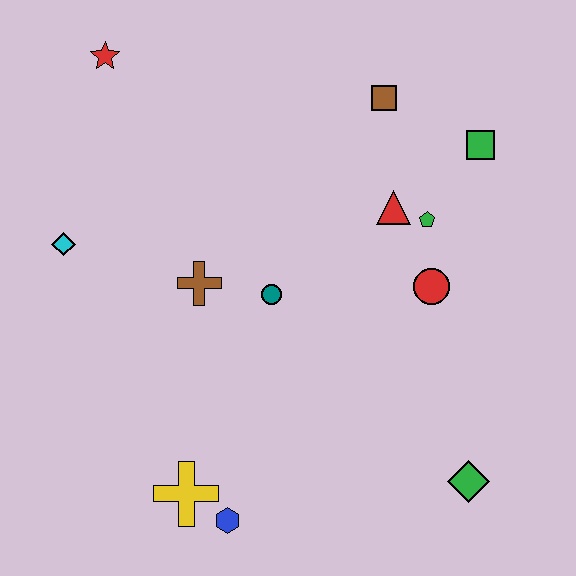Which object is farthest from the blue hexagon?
The red star is farthest from the blue hexagon.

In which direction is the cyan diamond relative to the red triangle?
The cyan diamond is to the left of the red triangle.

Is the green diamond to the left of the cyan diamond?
No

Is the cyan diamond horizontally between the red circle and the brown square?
No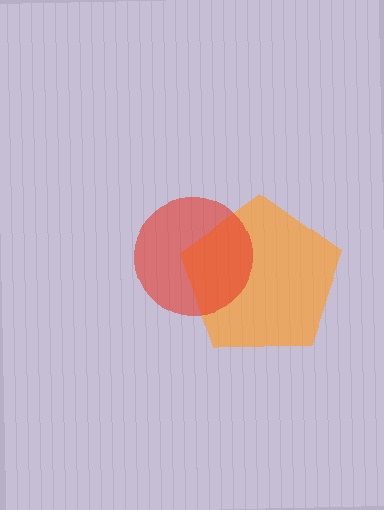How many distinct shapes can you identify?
There are 2 distinct shapes: an orange pentagon, a red circle.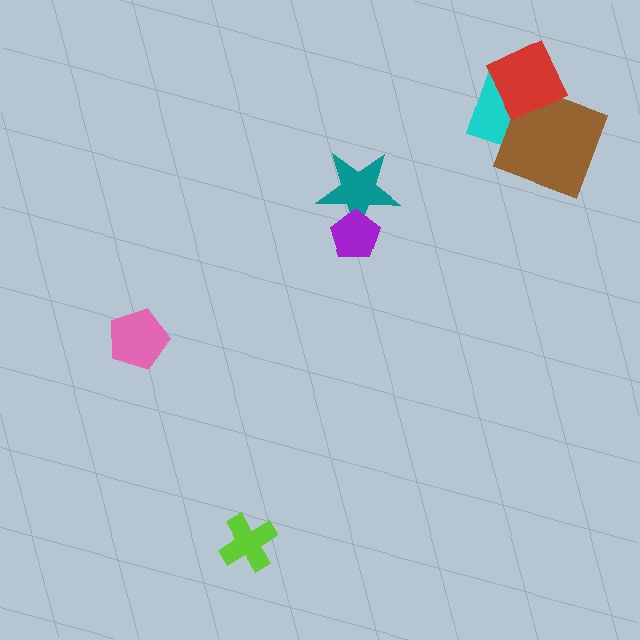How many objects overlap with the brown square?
2 objects overlap with the brown square.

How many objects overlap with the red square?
2 objects overlap with the red square.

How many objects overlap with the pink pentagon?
0 objects overlap with the pink pentagon.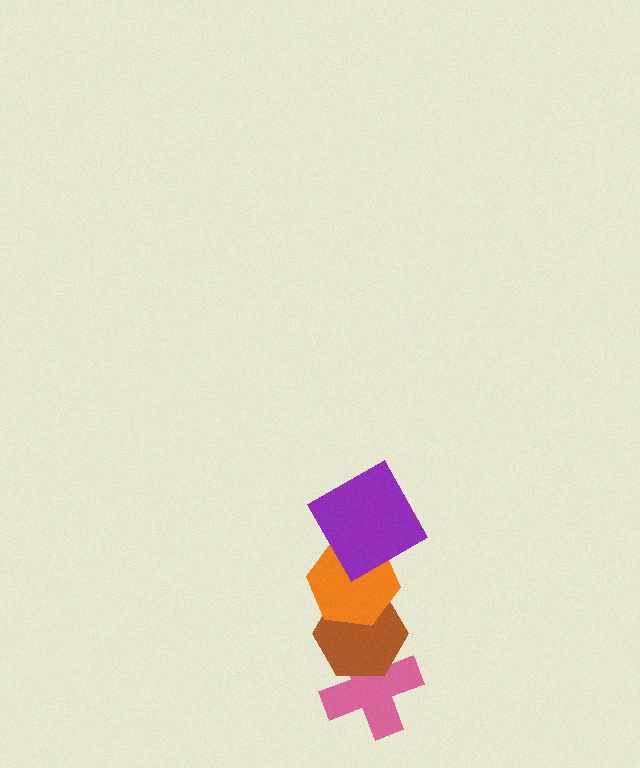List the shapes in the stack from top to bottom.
From top to bottom: the purple square, the orange hexagon, the brown hexagon, the pink cross.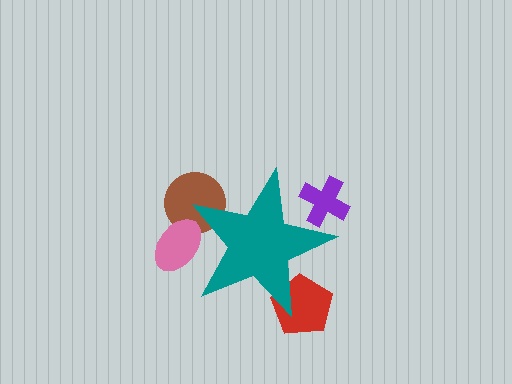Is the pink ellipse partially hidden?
Yes, the pink ellipse is partially hidden behind the teal star.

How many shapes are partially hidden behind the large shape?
4 shapes are partially hidden.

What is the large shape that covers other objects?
A teal star.